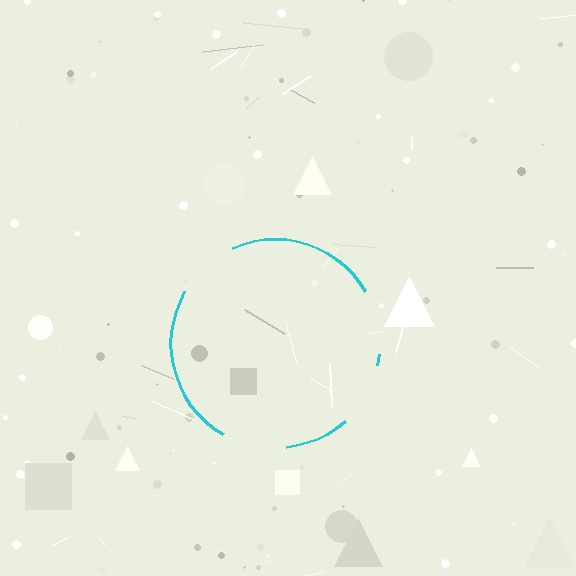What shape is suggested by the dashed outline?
The dashed outline suggests a circle.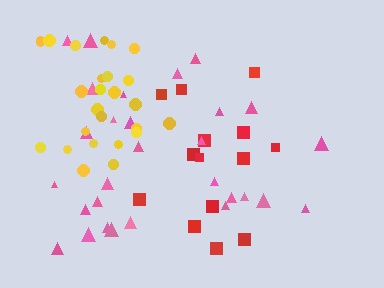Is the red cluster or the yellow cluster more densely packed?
Yellow.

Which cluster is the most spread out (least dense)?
Red.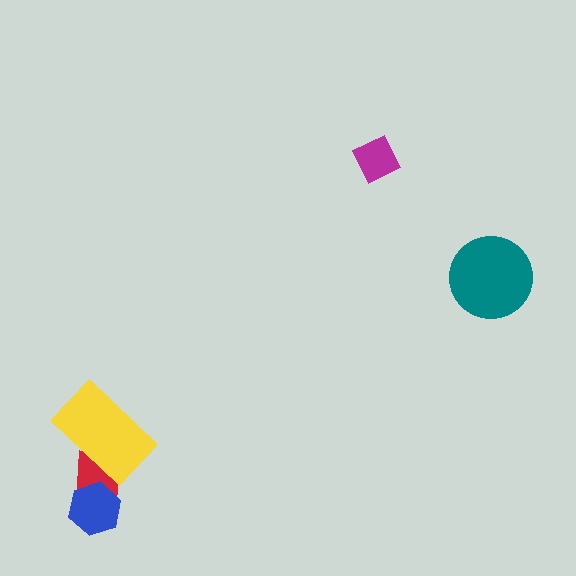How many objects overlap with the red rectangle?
2 objects overlap with the red rectangle.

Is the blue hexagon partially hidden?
No, no other shape covers it.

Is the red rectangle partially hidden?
Yes, it is partially covered by another shape.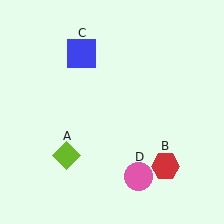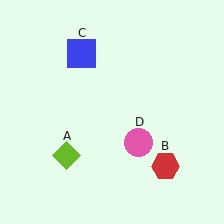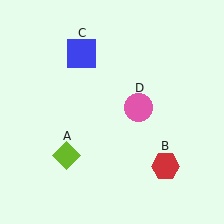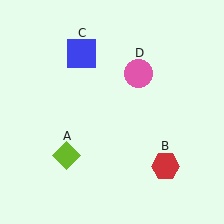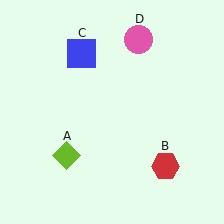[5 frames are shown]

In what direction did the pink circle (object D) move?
The pink circle (object D) moved up.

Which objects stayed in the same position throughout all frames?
Lime diamond (object A) and red hexagon (object B) and blue square (object C) remained stationary.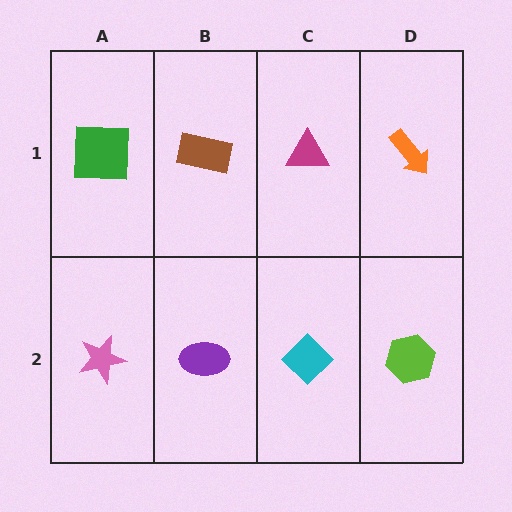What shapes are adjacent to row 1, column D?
A lime hexagon (row 2, column D), a magenta triangle (row 1, column C).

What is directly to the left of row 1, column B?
A green square.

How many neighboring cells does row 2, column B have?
3.